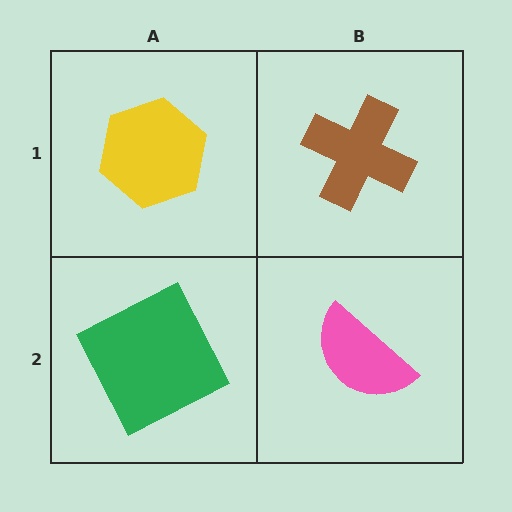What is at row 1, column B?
A brown cross.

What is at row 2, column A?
A green square.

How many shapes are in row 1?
2 shapes.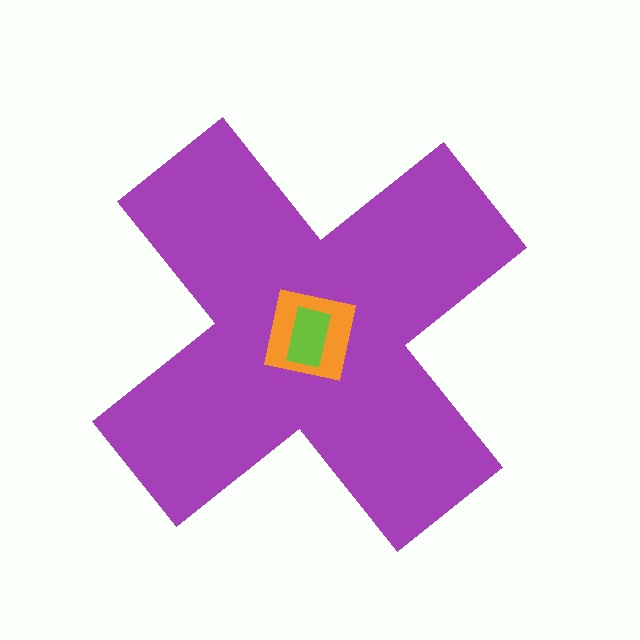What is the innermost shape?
The lime rectangle.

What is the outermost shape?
The purple cross.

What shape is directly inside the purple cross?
The orange square.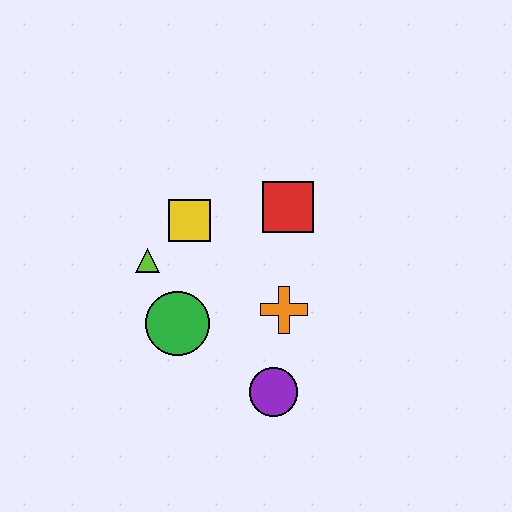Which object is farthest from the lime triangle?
The purple circle is farthest from the lime triangle.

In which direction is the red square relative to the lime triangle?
The red square is to the right of the lime triangle.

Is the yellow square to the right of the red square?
No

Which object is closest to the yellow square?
The lime triangle is closest to the yellow square.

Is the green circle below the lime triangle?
Yes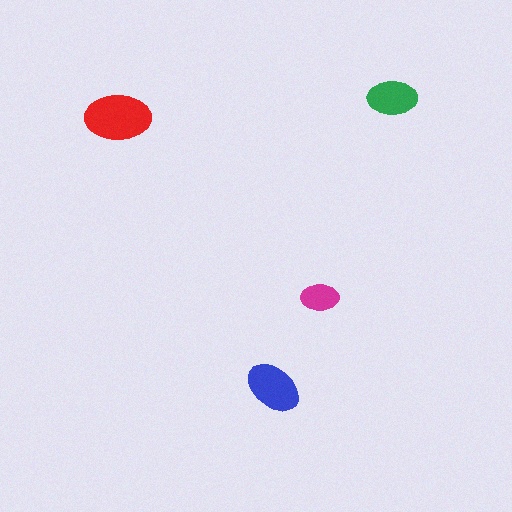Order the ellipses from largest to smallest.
the red one, the blue one, the green one, the magenta one.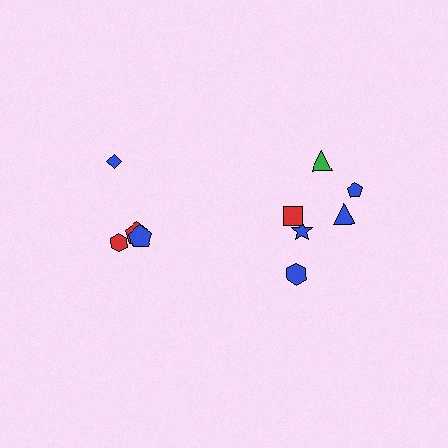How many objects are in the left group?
There are 4 objects.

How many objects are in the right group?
There are 6 objects.